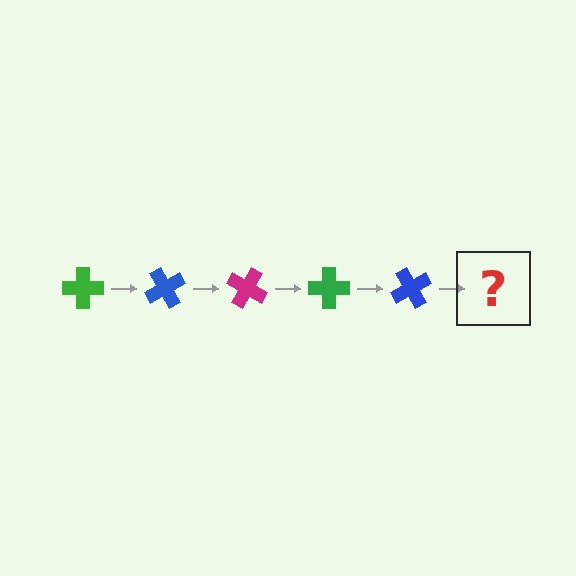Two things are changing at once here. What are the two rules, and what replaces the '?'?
The two rules are that it rotates 60 degrees each step and the color cycles through green, blue, and magenta. The '?' should be a magenta cross, rotated 300 degrees from the start.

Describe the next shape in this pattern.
It should be a magenta cross, rotated 300 degrees from the start.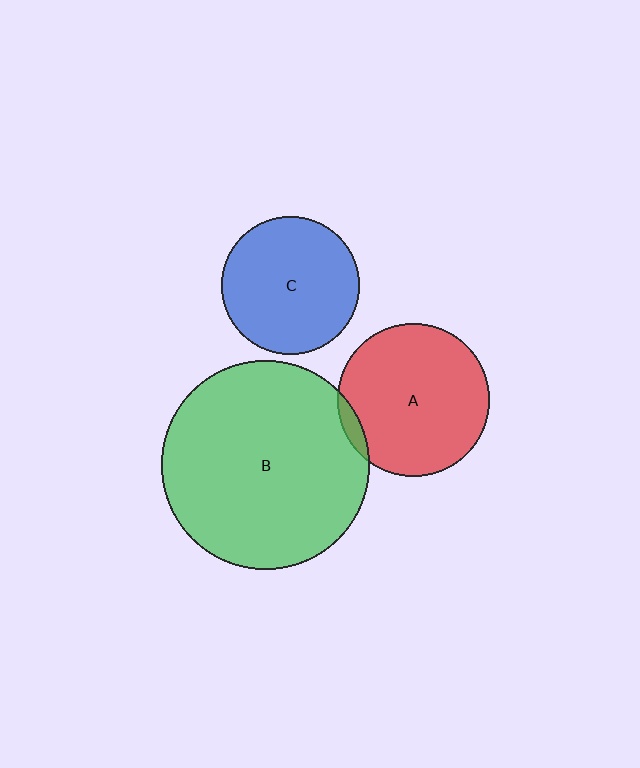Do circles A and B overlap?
Yes.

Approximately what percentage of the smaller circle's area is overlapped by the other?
Approximately 5%.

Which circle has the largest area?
Circle B (green).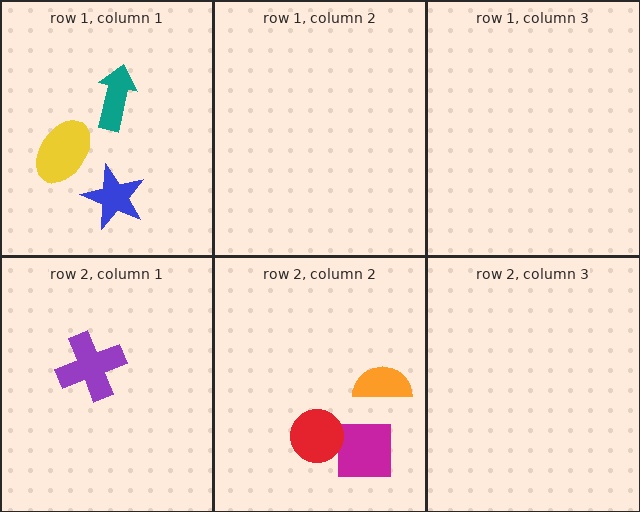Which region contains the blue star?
The row 1, column 1 region.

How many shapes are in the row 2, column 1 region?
1.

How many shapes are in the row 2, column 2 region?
3.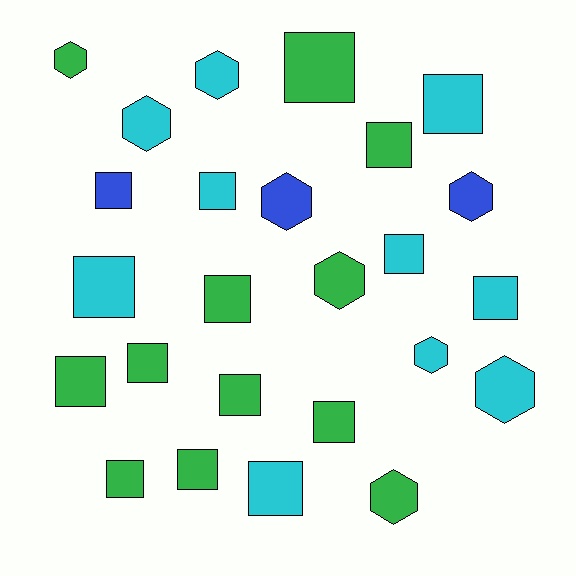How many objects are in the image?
There are 25 objects.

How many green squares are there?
There are 9 green squares.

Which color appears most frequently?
Green, with 12 objects.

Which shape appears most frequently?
Square, with 16 objects.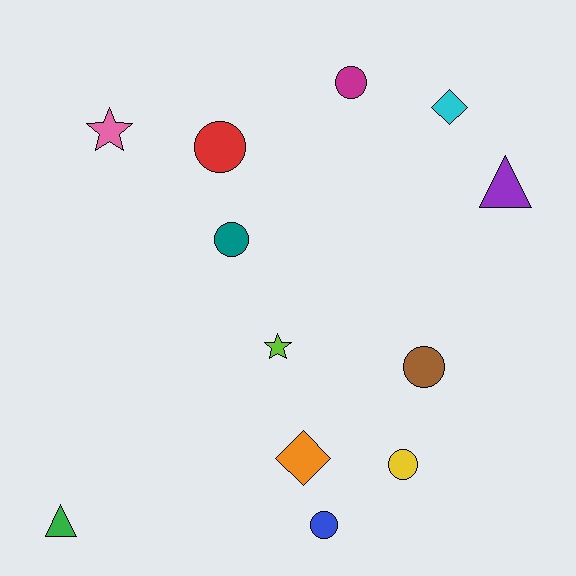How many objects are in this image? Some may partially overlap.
There are 12 objects.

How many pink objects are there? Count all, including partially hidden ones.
There is 1 pink object.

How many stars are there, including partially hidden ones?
There are 2 stars.